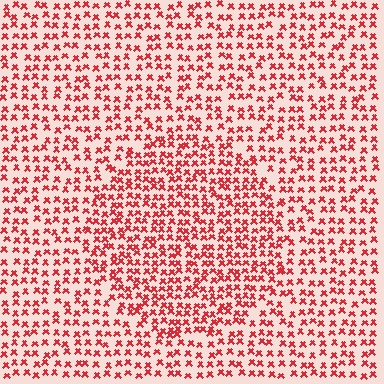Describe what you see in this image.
The image contains small red elements arranged at two different densities. A circle-shaped region is visible where the elements are more densely packed than the surrounding area.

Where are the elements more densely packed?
The elements are more densely packed inside the circle boundary.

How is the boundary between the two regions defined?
The boundary is defined by a change in element density (approximately 1.5x ratio). All elements are the same color, size, and shape.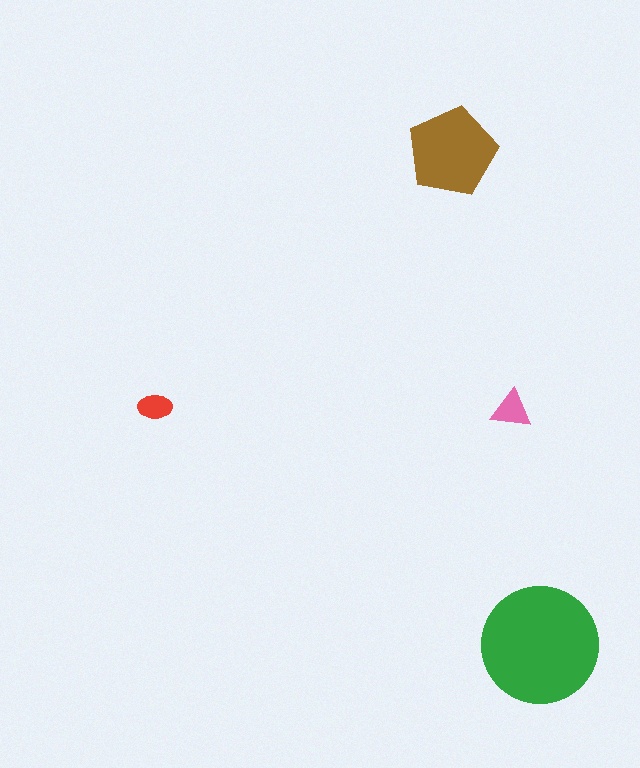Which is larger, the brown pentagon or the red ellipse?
The brown pentagon.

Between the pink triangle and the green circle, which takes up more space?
The green circle.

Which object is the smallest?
The red ellipse.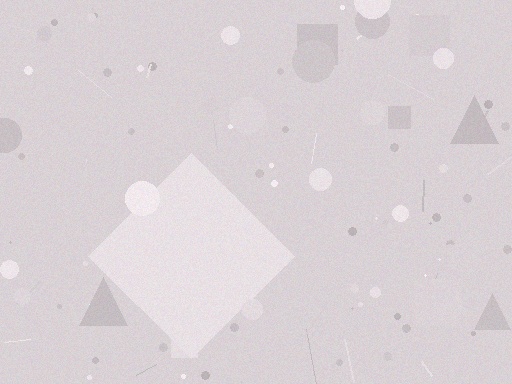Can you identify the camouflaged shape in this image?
The camouflaged shape is a diamond.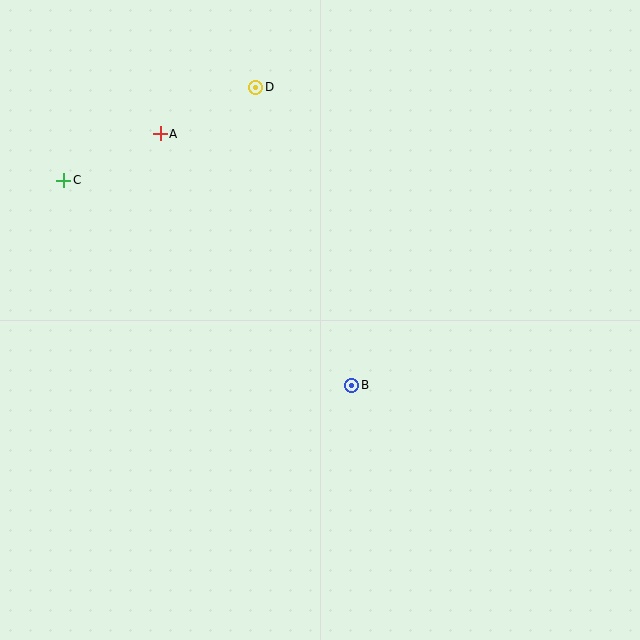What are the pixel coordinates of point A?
Point A is at (160, 134).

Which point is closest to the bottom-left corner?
Point B is closest to the bottom-left corner.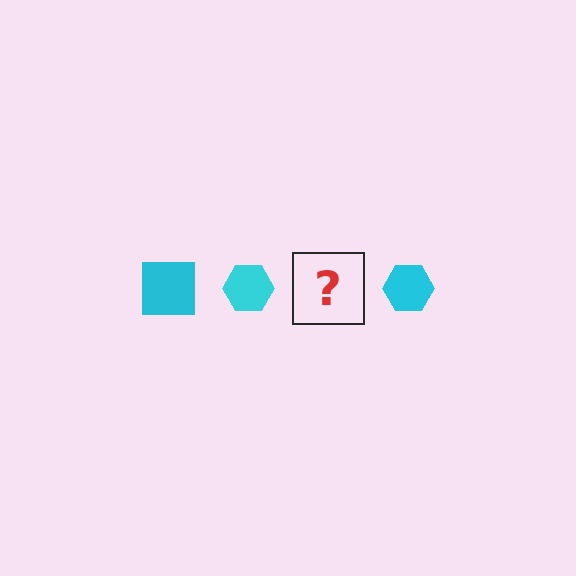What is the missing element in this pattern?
The missing element is a cyan square.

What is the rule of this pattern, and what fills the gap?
The rule is that the pattern cycles through square, hexagon shapes in cyan. The gap should be filled with a cyan square.